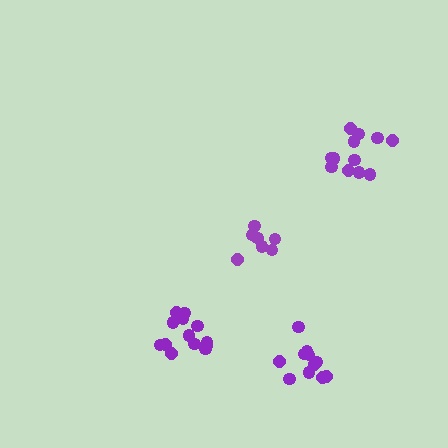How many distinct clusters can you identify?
There are 4 distinct clusters.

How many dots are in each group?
Group 1: 13 dots, Group 2: 12 dots, Group 3: 7 dots, Group 4: 11 dots (43 total).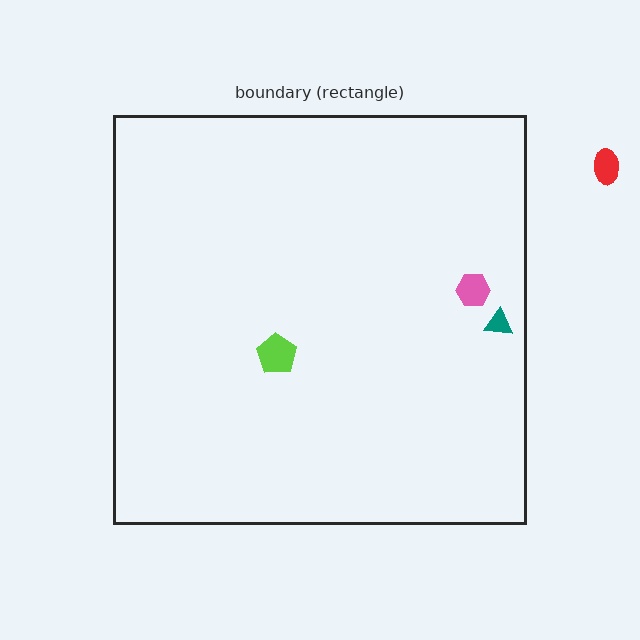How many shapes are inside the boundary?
3 inside, 1 outside.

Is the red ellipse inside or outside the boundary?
Outside.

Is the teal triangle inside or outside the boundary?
Inside.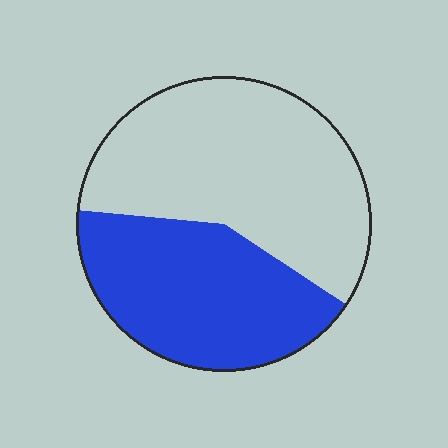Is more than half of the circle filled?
No.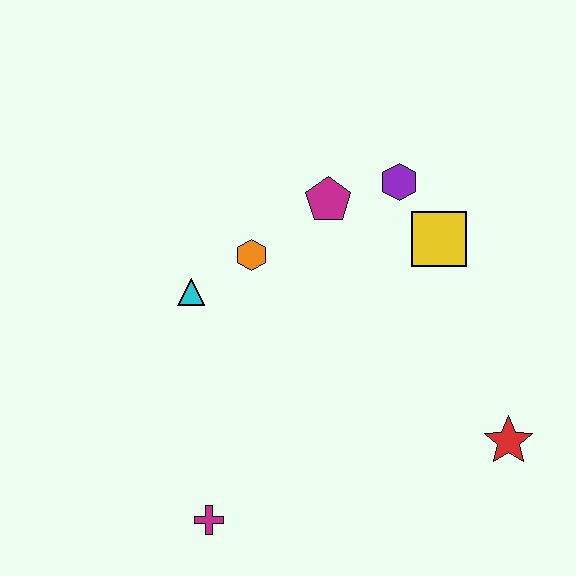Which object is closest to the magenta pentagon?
The purple hexagon is closest to the magenta pentagon.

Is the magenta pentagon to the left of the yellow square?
Yes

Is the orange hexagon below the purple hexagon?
Yes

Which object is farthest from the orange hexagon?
The red star is farthest from the orange hexagon.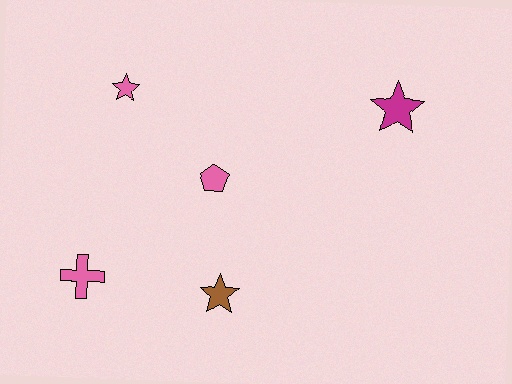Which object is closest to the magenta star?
The pink pentagon is closest to the magenta star.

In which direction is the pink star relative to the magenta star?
The pink star is to the left of the magenta star.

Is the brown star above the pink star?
No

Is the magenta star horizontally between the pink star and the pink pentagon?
No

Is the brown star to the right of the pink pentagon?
Yes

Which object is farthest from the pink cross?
The magenta star is farthest from the pink cross.